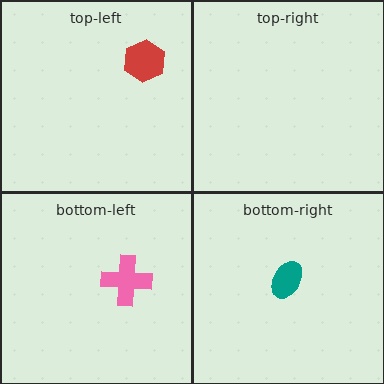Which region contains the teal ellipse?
The bottom-right region.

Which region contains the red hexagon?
The top-left region.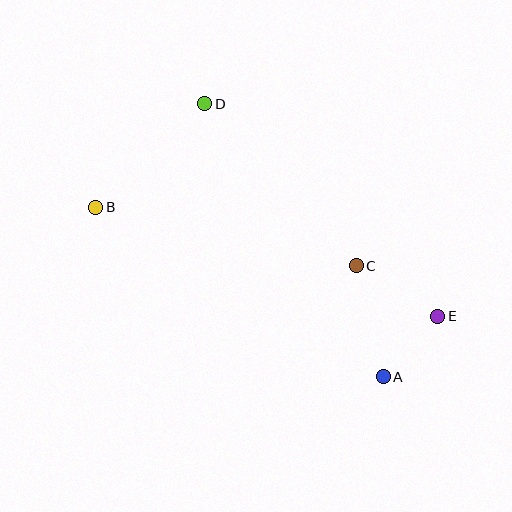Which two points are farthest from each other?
Points B and E are farthest from each other.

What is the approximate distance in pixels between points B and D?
The distance between B and D is approximately 150 pixels.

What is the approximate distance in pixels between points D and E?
The distance between D and E is approximately 315 pixels.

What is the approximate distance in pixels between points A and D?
The distance between A and D is approximately 326 pixels.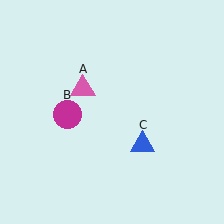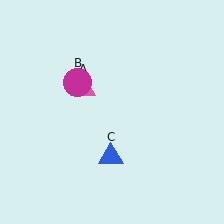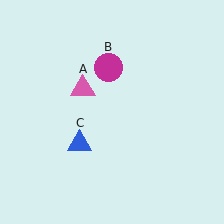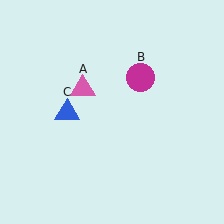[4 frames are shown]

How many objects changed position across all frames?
2 objects changed position: magenta circle (object B), blue triangle (object C).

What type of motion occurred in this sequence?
The magenta circle (object B), blue triangle (object C) rotated clockwise around the center of the scene.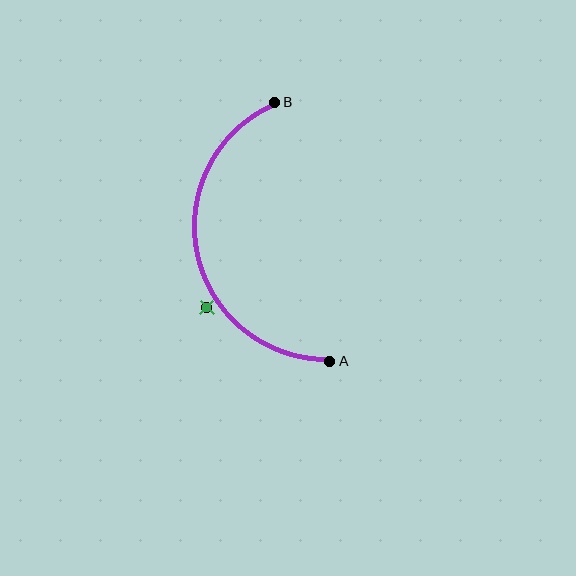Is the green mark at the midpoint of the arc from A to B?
No — the green mark does not lie on the arc at all. It sits slightly outside the curve.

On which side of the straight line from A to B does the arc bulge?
The arc bulges to the left of the straight line connecting A and B.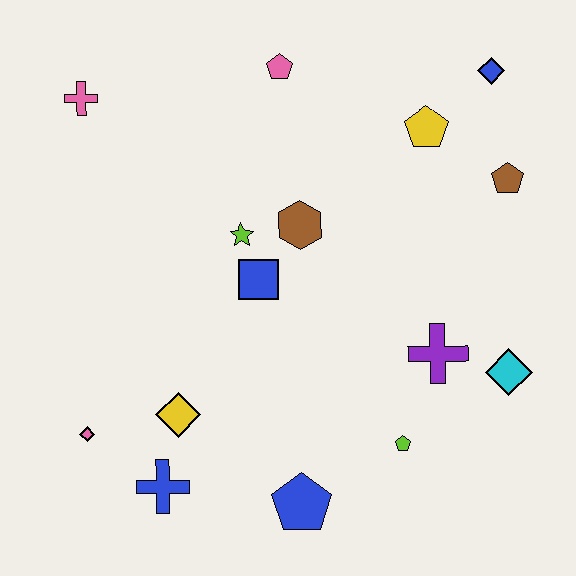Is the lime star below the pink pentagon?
Yes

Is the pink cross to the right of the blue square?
No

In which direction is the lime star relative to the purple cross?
The lime star is to the left of the purple cross.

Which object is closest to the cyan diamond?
The purple cross is closest to the cyan diamond.